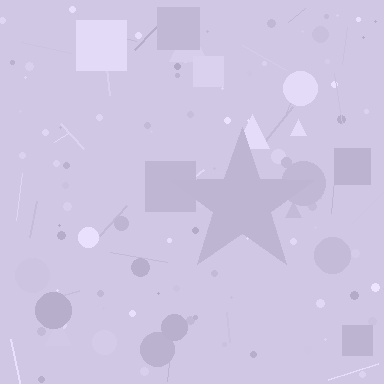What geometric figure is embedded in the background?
A star is embedded in the background.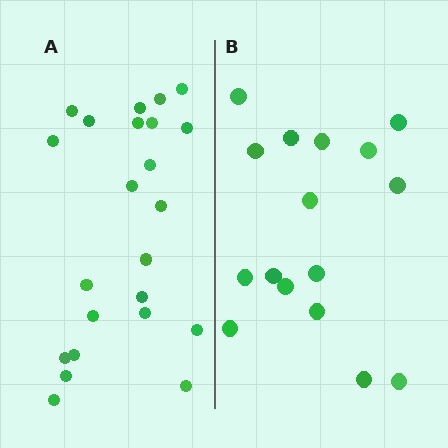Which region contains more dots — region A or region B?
Region A (the left region) has more dots.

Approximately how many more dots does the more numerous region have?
Region A has roughly 8 or so more dots than region B.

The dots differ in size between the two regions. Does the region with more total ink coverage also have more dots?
No. Region B has more total ink coverage because its dots are larger, but region A actually contains more individual dots. Total area can be misleading — the number of items is what matters here.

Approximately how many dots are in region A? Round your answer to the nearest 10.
About 20 dots. (The exact count is 23, which rounds to 20.)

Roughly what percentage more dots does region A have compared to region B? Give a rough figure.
About 45% more.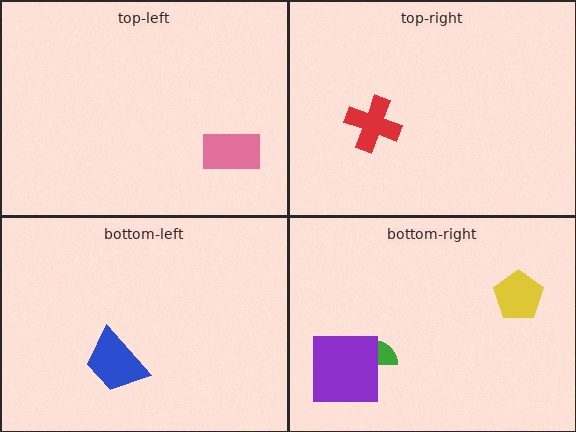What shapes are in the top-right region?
The red cross.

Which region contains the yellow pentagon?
The bottom-right region.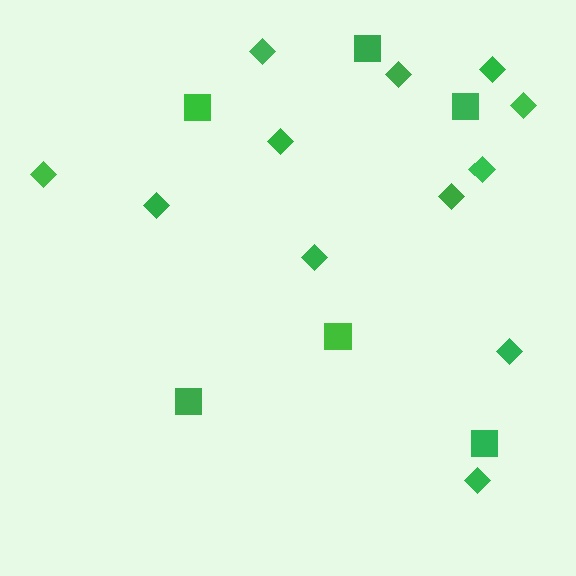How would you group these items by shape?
There are 2 groups: one group of squares (6) and one group of diamonds (12).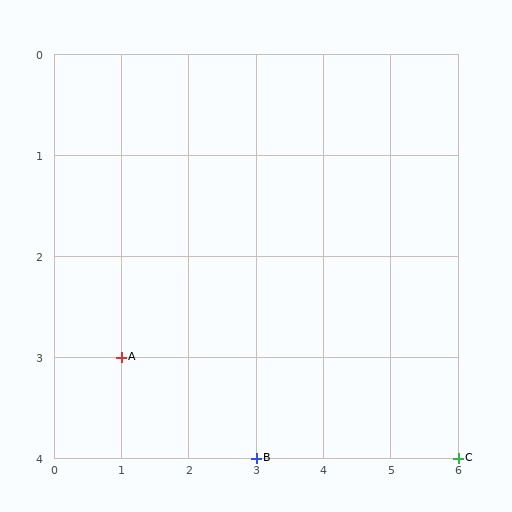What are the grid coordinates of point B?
Point B is at grid coordinates (3, 4).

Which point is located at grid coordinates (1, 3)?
Point A is at (1, 3).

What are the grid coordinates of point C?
Point C is at grid coordinates (6, 4).